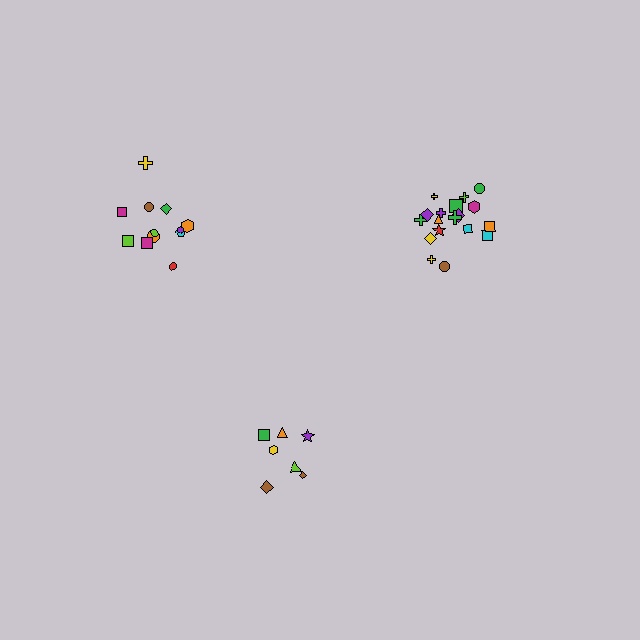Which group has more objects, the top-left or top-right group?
The top-right group.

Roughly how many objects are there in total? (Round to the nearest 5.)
Roughly 35 objects in total.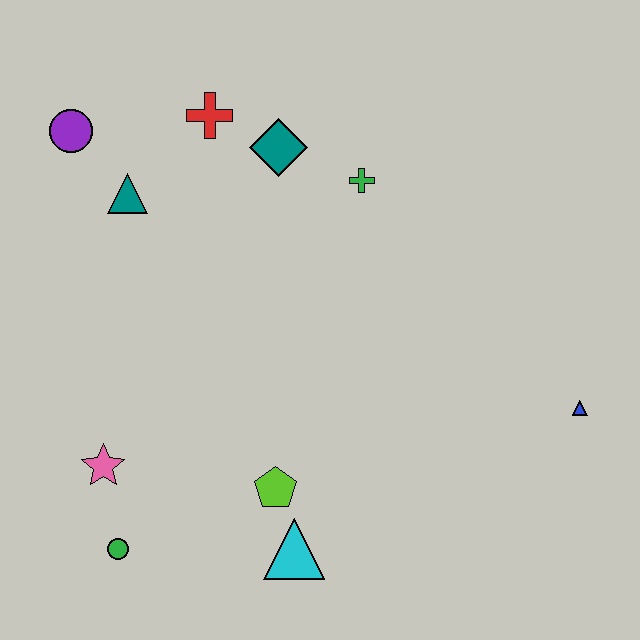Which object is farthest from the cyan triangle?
The purple circle is farthest from the cyan triangle.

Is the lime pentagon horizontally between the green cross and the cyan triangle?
No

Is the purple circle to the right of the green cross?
No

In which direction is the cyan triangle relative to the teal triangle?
The cyan triangle is below the teal triangle.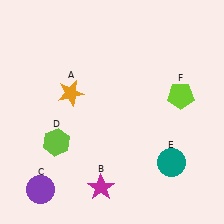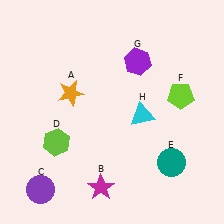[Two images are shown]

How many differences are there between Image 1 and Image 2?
There are 2 differences between the two images.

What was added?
A purple hexagon (G), a cyan triangle (H) were added in Image 2.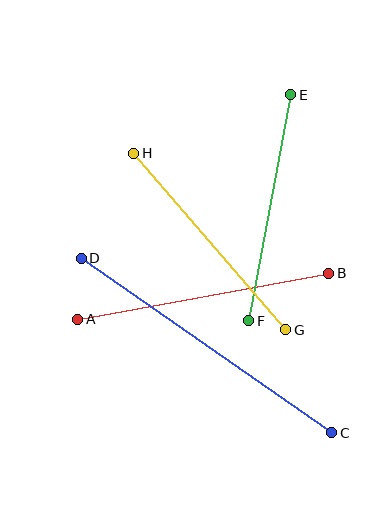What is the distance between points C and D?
The distance is approximately 305 pixels.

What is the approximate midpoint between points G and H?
The midpoint is at approximately (210, 242) pixels.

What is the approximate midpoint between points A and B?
The midpoint is at approximately (203, 296) pixels.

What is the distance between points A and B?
The distance is approximately 255 pixels.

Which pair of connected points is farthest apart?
Points C and D are farthest apart.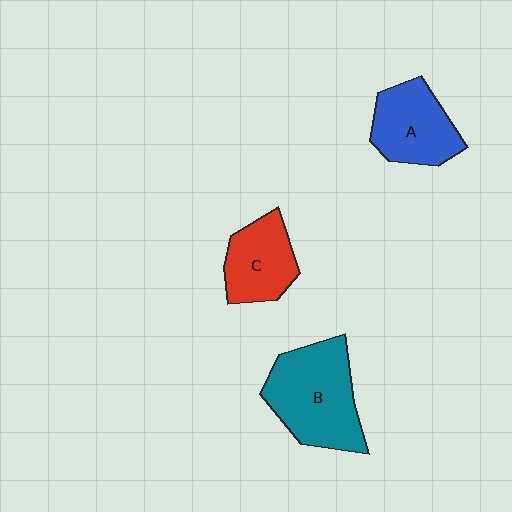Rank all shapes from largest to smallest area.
From largest to smallest: B (teal), A (blue), C (red).